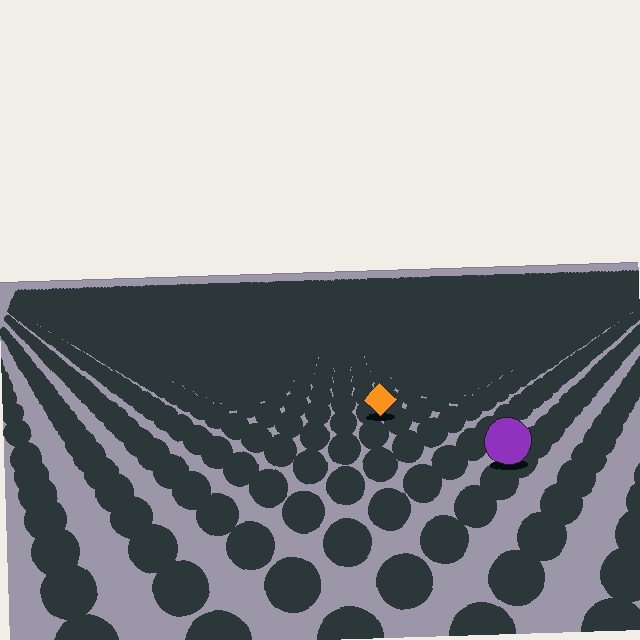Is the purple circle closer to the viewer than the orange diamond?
Yes. The purple circle is closer — you can tell from the texture gradient: the ground texture is coarser near it.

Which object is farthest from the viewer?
The orange diamond is farthest from the viewer. It appears smaller and the ground texture around it is denser.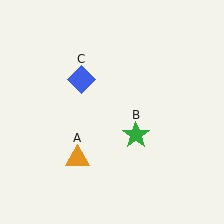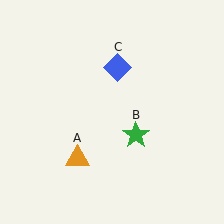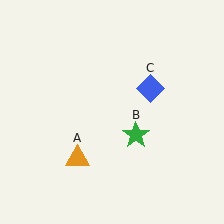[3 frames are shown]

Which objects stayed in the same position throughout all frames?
Orange triangle (object A) and green star (object B) remained stationary.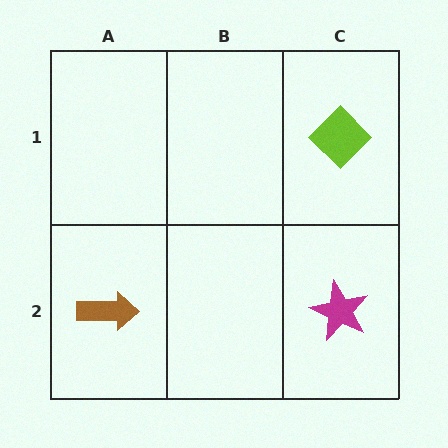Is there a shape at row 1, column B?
No, that cell is empty.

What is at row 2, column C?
A magenta star.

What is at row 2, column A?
A brown arrow.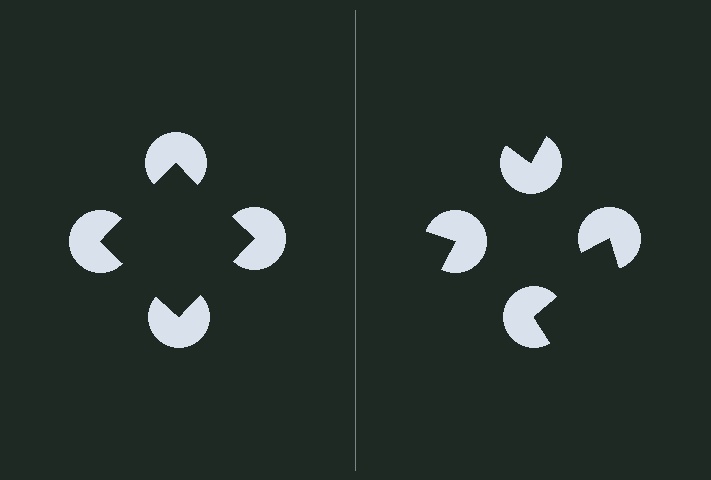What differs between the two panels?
The pac-man discs are positioned identically on both sides; only the wedge orientations differ. On the left they align to a square; on the right they are misaligned.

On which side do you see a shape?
An illusory square appears on the left side. On the right side the wedge cuts are rotated, so no coherent shape forms.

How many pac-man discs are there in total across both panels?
8 — 4 on each side.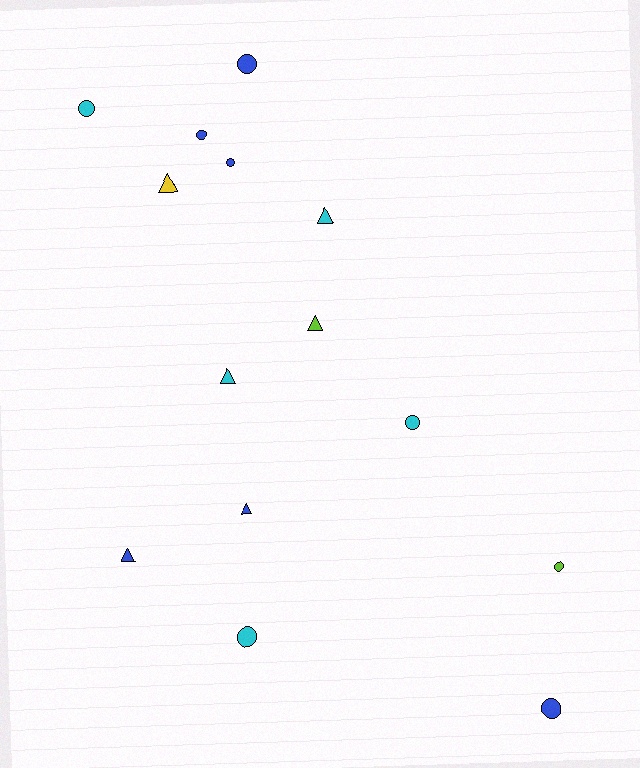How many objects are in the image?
There are 14 objects.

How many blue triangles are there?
There are 2 blue triangles.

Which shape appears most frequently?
Circle, with 8 objects.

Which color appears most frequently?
Blue, with 6 objects.